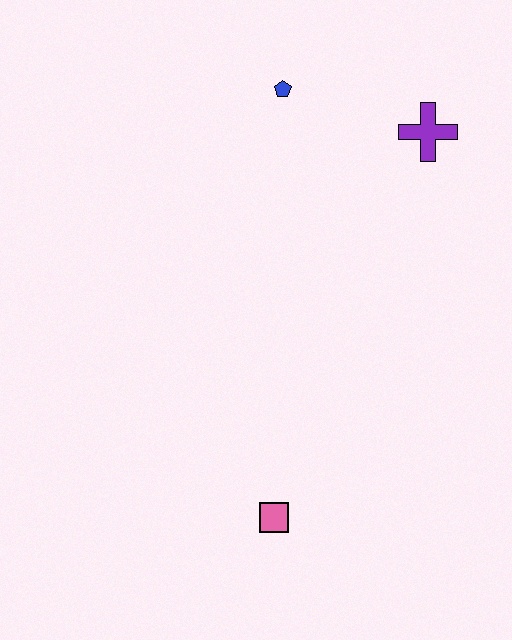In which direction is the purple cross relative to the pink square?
The purple cross is above the pink square.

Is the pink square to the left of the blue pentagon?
Yes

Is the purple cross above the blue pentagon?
No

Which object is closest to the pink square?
The purple cross is closest to the pink square.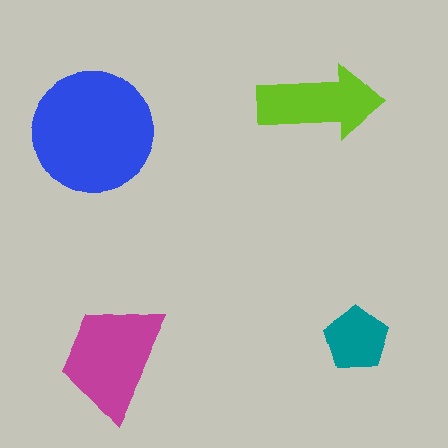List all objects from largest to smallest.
The blue circle, the magenta trapezoid, the lime arrow, the teal pentagon.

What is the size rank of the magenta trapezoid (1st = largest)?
2nd.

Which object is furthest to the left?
The blue circle is leftmost.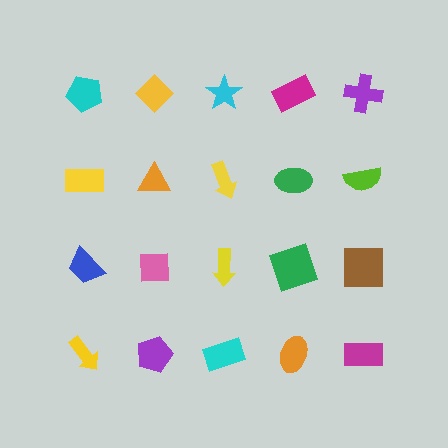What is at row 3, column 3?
A yellow arrow.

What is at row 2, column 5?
A lime semicircle.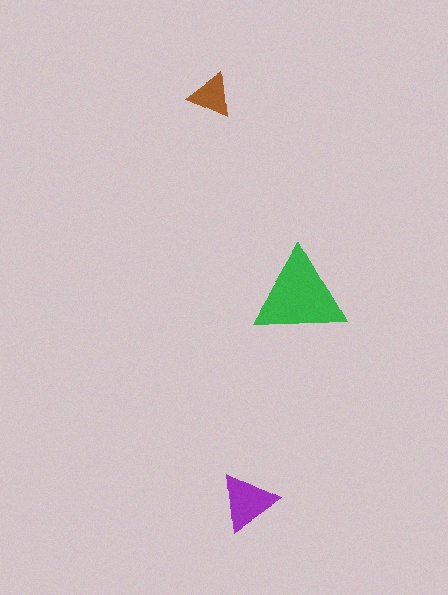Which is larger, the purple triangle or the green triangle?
The green one.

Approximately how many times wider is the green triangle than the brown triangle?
About 2 times wider.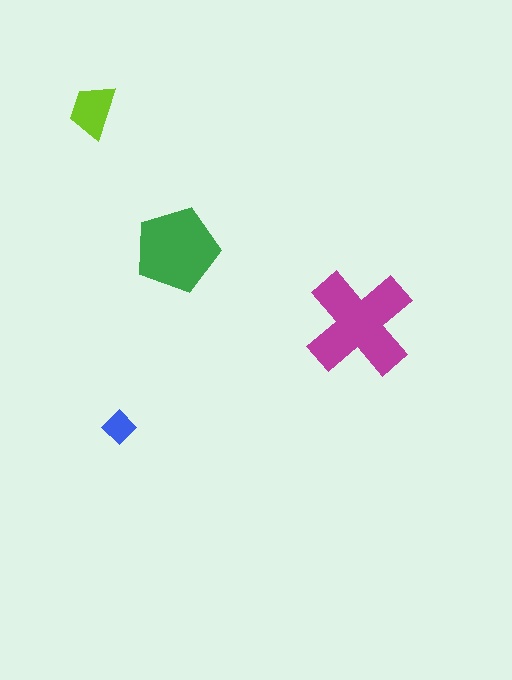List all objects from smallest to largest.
The blue diamond, the lime trapezoid, the green pentagon, the magenta cross.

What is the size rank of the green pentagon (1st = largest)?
2nd.